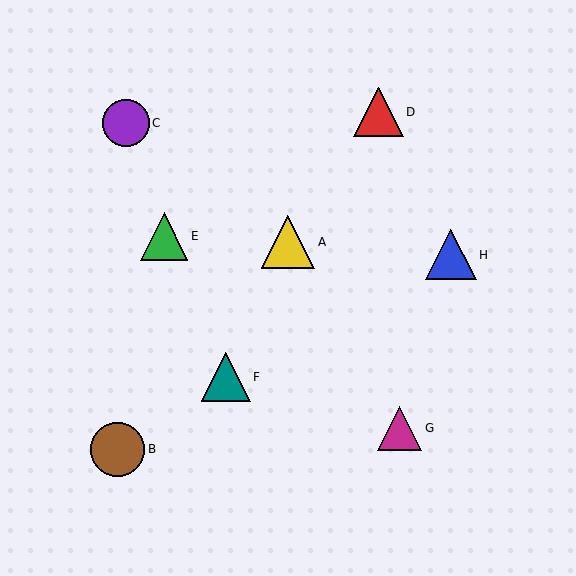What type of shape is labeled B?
Shape B is a brown circle.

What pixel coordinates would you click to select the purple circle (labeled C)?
Click at (126, 123) to select the purple circle C.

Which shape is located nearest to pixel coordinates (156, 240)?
The green triangle (labeled E) at (164, 236) is nearest to that location.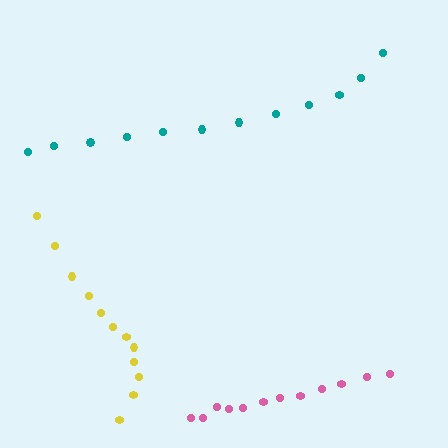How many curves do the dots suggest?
There are 3 distinct paths.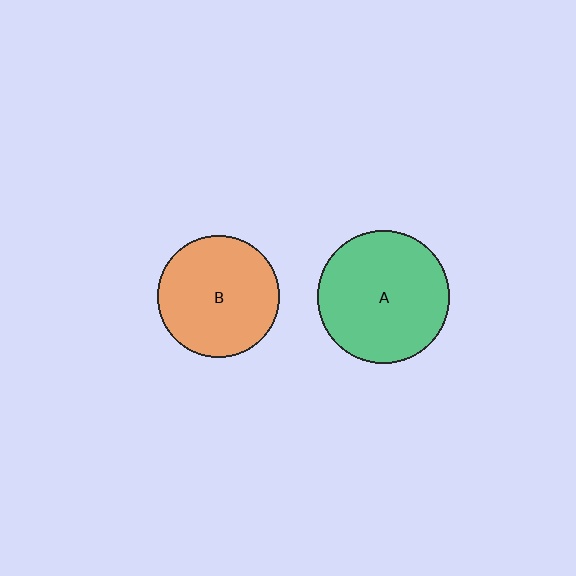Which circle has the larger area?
Circle A (green).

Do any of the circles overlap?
No, none of the circles overlap.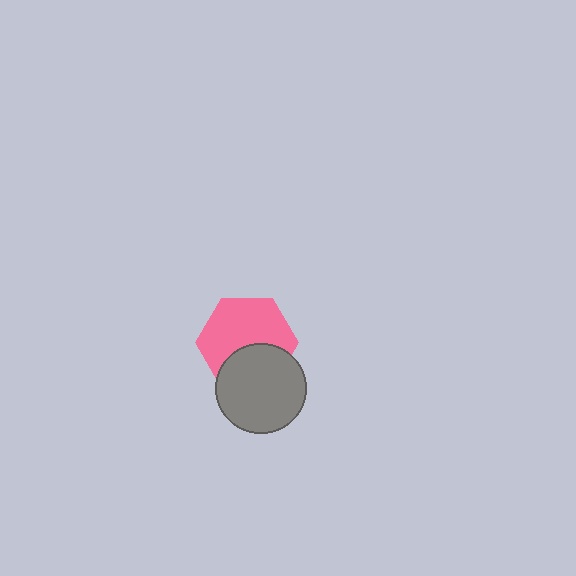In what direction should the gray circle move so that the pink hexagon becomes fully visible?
The gray circle should move down. That is the shortest direction to clear the overlap and leave the pink hexagon fully visible.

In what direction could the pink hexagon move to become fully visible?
The pink hexagon could move up. That would shift it out from behind the gray circle entirely.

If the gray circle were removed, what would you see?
You would see the complete pink hexagon.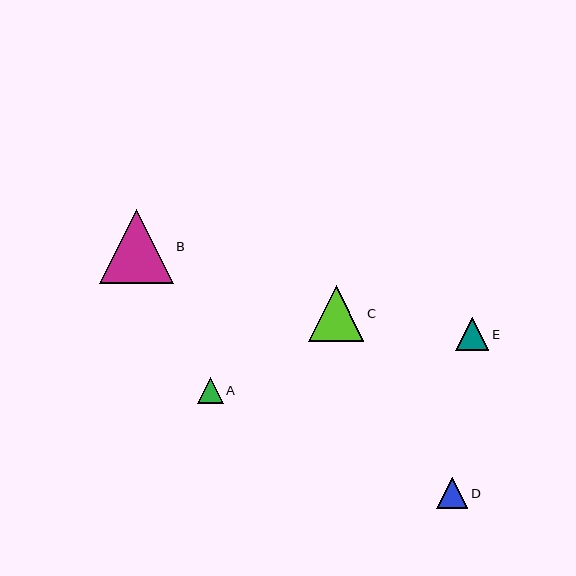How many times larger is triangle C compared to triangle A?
Triangle C is approximately 2.1 times the size of triangle A.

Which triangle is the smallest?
Triangle A is the smallest with a size of approximately 26 pixels.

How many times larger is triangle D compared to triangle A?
Triangle D is approximately 1.2 times the size of triangle A.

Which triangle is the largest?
Triangle B is the largest with a size of approximately 74 pixels.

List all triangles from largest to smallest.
From largest to smallest: B, C, E, D, A.